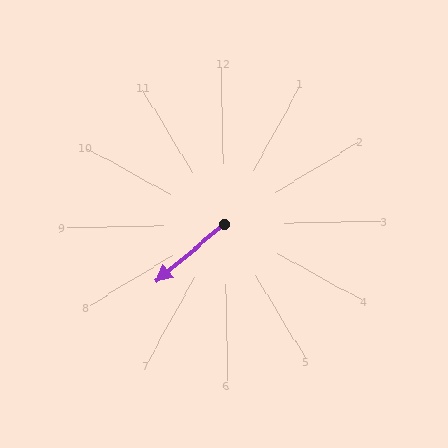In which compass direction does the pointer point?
Southwest.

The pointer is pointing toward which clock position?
Roughly 8 o'clock.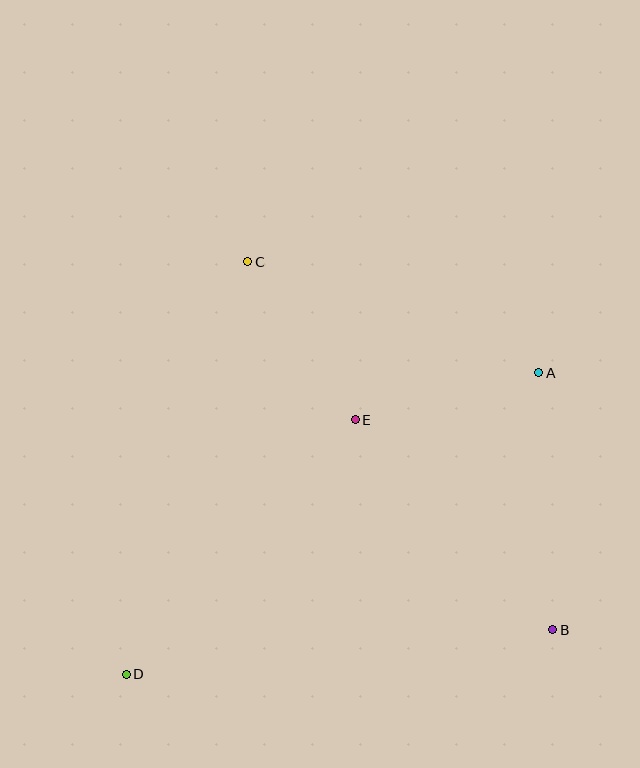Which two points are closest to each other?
Points A and E are closest to each other.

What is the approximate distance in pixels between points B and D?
The distance between B and D is approximately 429 pixels.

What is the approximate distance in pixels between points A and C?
The distance between A and C is approximately 311 pixels.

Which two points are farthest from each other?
Points A and D are farthest from each other.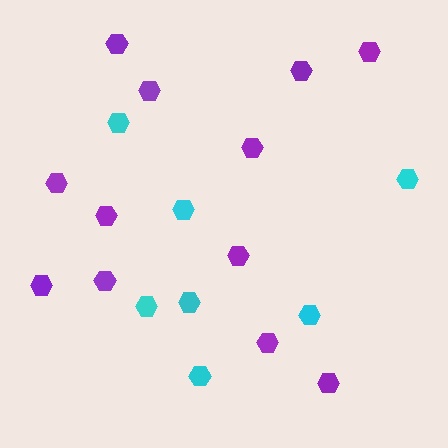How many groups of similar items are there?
There are 2 groups: one group of purple hexagons (12) and one group of cyan hexagons (7).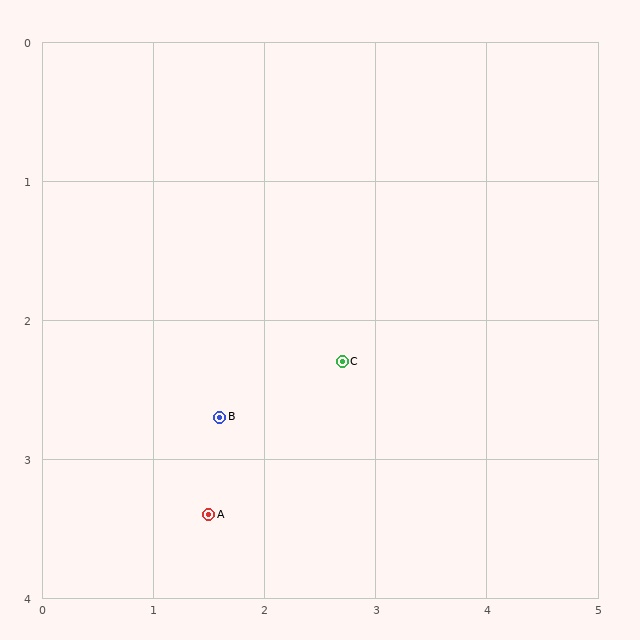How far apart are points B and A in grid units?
Points B and A are about 0.7 grid units apart.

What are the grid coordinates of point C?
Point C is at approximately (2.7, 2.3).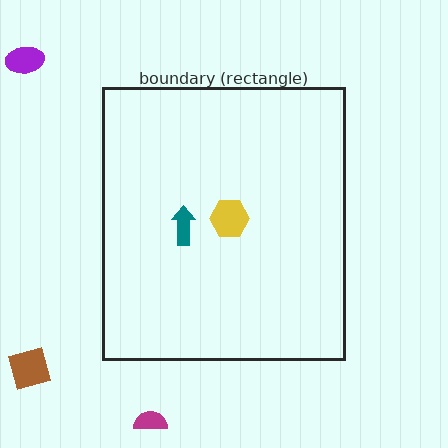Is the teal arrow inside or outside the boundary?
Inside.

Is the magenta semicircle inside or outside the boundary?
Outside.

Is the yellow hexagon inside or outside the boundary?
Inside.